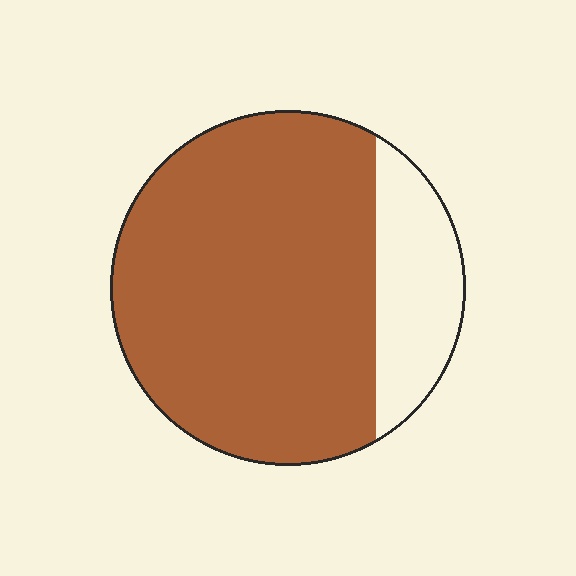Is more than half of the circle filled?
Yes.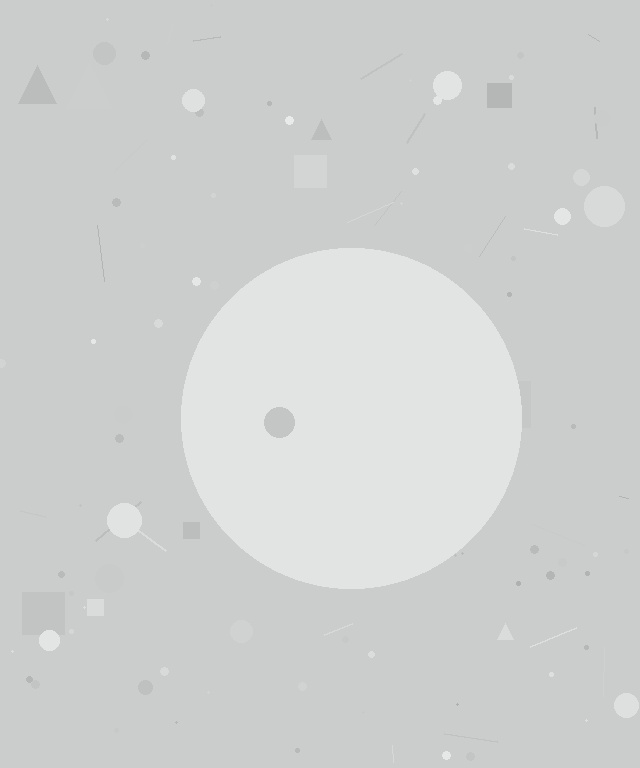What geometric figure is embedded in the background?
A circle is embedded in the background.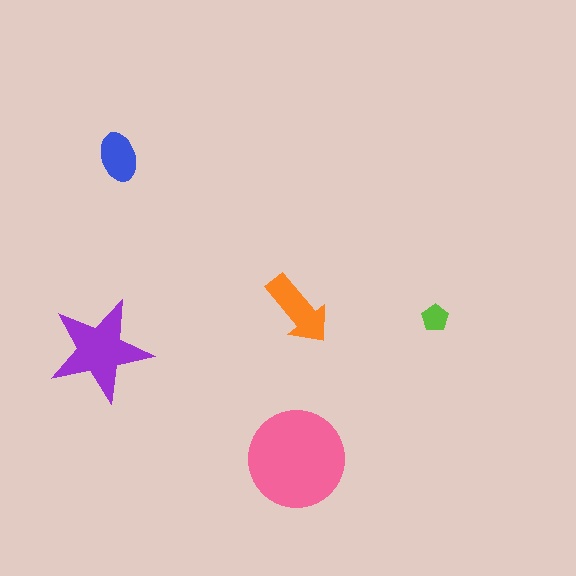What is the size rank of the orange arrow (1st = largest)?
3rd.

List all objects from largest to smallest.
The pink circle, the purple star, the orange arrow, the blue ellipse, the lime pentagon.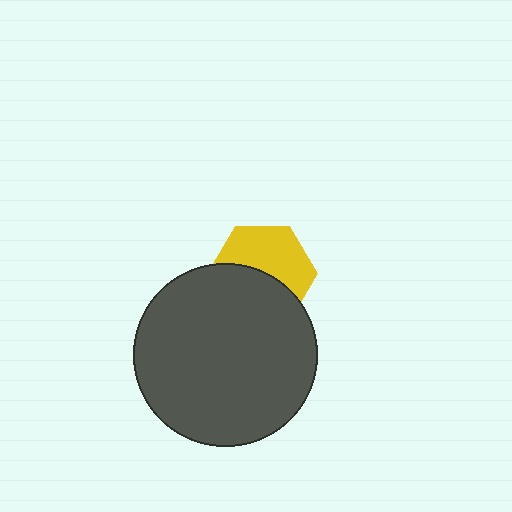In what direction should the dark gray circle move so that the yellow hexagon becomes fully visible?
The dark gray circle should move down. That is the shortest direction to clear the overlap and leave the yellow hexagon fully visible.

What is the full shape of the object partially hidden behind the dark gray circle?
The partially hidden object is a yellow hexagon.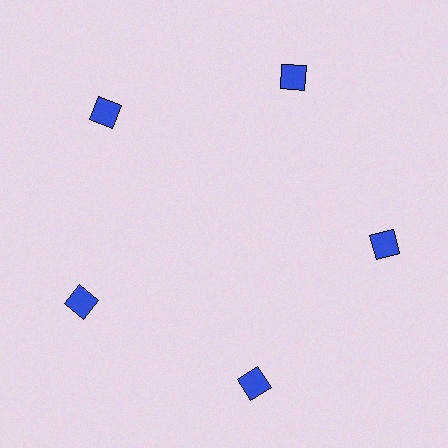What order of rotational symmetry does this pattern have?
This pattern has 5-fold rotational symmetry.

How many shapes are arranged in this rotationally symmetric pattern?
There are 5 shapes, arranged in 5 groups of 1.